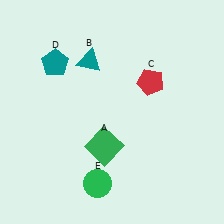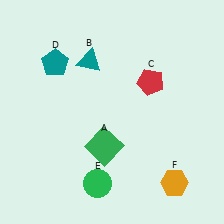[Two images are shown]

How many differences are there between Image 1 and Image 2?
There is 1 difference between the two images.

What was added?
An orange hexagon (F) was added in Image 2.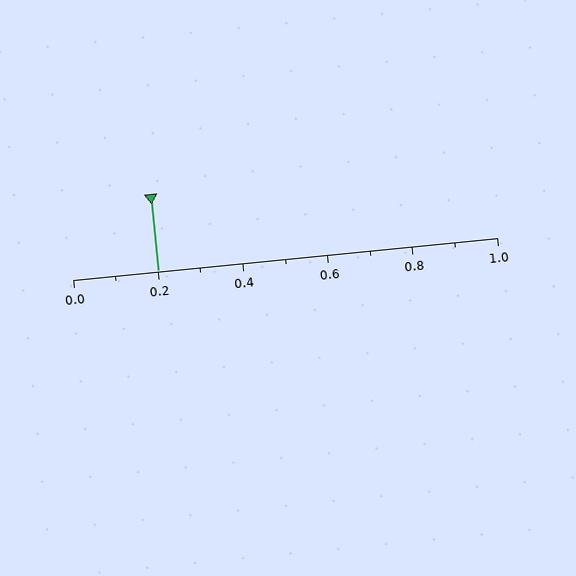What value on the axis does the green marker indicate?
The marker indicates approximately 0.2.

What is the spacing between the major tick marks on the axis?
The major ticks are spaced 0.2 apart.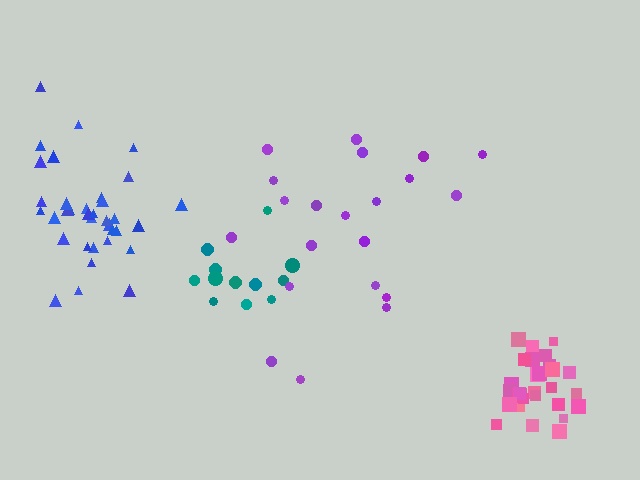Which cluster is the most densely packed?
Pink.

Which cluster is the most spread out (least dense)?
Purple.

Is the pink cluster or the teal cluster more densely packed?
Pink.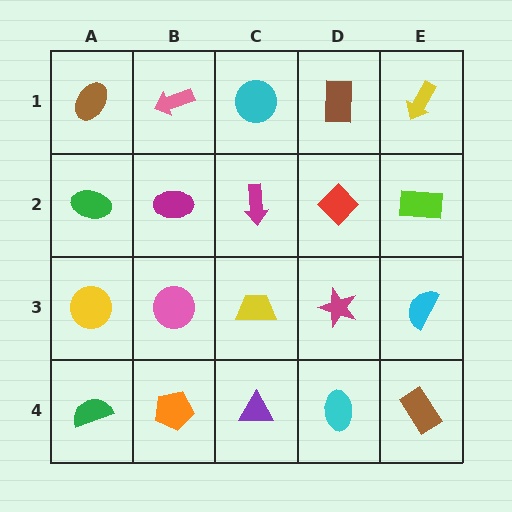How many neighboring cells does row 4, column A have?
2.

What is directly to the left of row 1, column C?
A pink arrow.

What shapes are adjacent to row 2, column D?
A brown rectangle (row 1, column D), a magenta star (row 3, column D), a magenta arrow (row 2, column C), a lime rectangle (row 2, column E).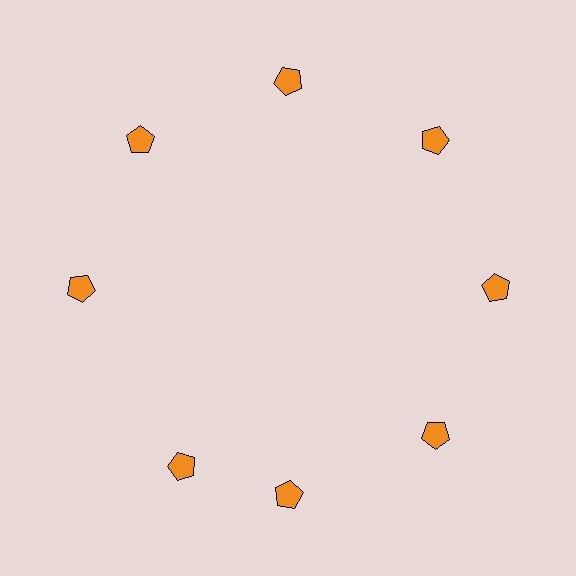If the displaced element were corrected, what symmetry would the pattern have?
It would have 8-fold rotational symmetry — the pattern would map onto itself every 45 degrees.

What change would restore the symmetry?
The symmetry would be restored by rotating it back into even spacing with its neighbors so that all 8 pentagons sit at equal angles and equal distance from the center.